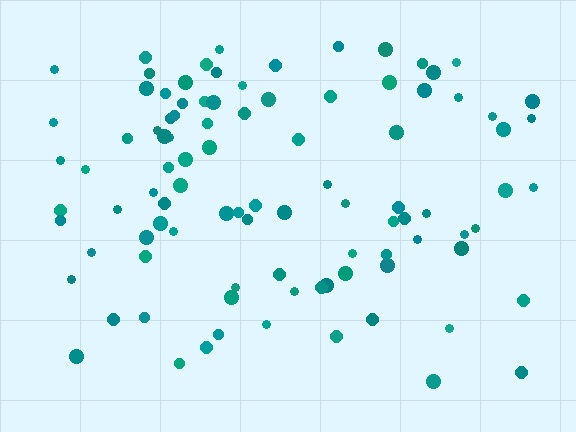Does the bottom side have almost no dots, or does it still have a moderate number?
Still a moderate number, just noticeably fewer than the top.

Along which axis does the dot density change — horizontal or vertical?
Vertical.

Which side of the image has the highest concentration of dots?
The top.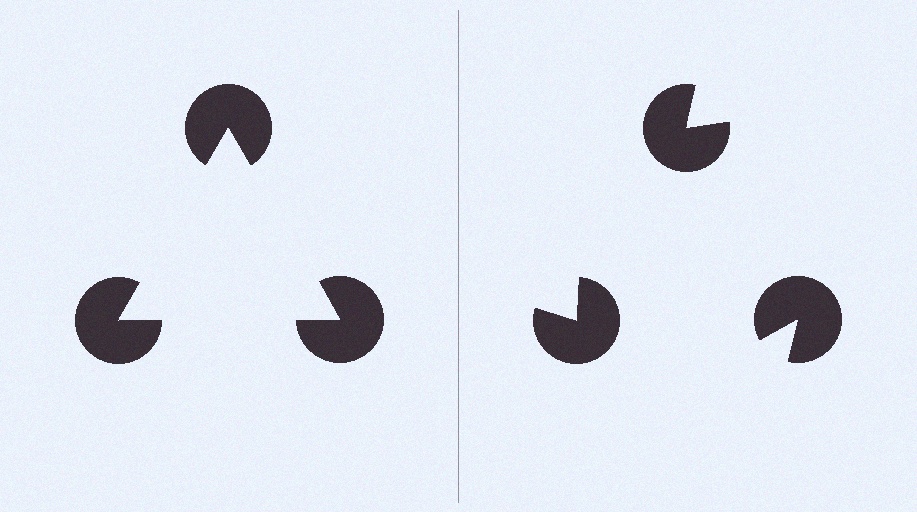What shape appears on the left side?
An illusory triangle.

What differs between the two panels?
The pac-man discs are positioned identically on both sides; only the wedge orientations differ. On the left they align to a triangle; on the right they are misaligned.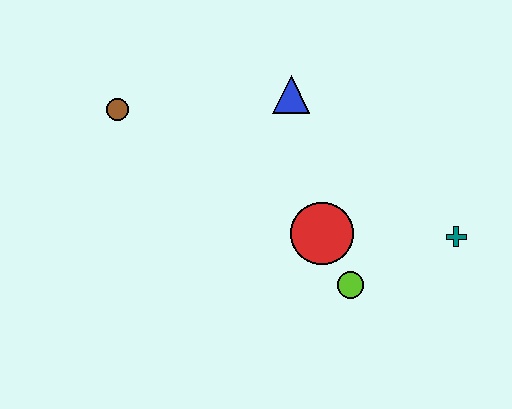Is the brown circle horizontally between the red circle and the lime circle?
No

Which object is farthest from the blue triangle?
The teal cross is farthest from the blue triangle.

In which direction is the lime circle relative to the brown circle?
The lime circle is to the right of the brown circle.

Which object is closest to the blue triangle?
The red circle is closest to the blue triangle.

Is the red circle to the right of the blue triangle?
Yes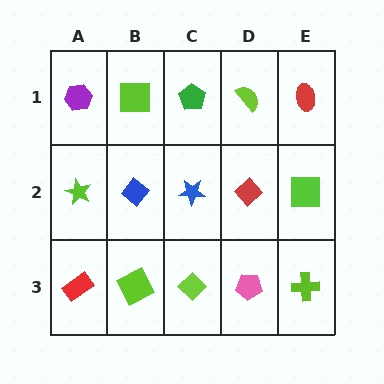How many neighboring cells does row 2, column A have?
3.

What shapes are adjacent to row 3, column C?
A blue star (row 2, column C), a lime square (row 3, column B), a pink pentagon (row 3, column D).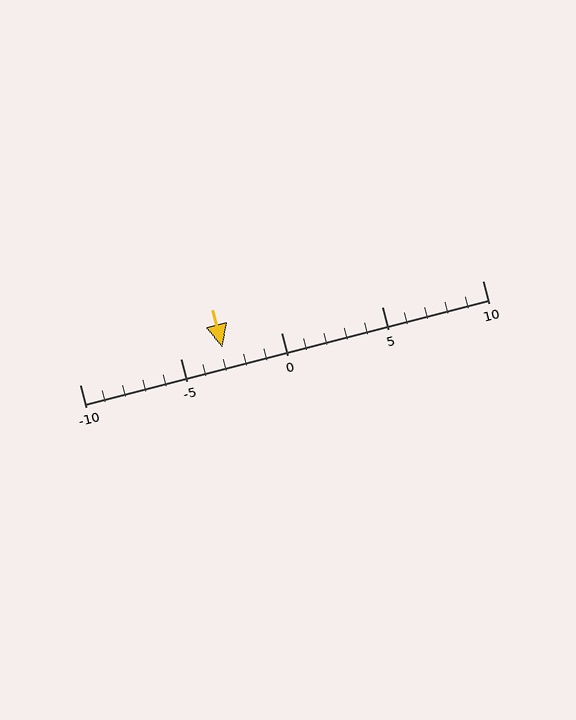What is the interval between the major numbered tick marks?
The major tick marks are spaced 5 units apart.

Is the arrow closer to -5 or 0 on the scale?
The arrow is closer to -5.